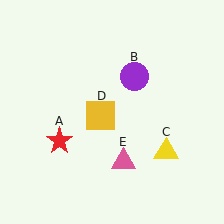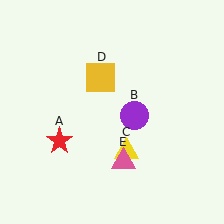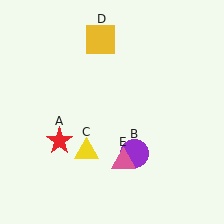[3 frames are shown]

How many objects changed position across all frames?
3 objects changed position: purple circle (object B), yellow triangle (object C), yellow square (object D).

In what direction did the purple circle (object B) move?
The purple circle (object B) moved down.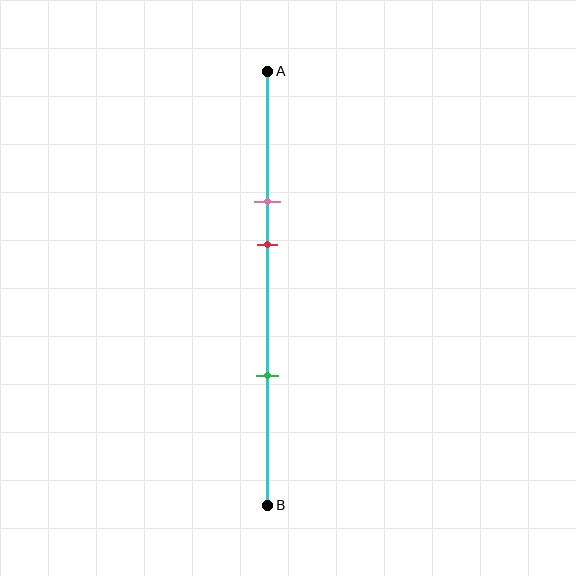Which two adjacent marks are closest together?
The pink and red marks are the closest adjacent pair.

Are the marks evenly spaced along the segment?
No, the marks are not evenly spaced.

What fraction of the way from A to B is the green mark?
The green mark is approximately 70% (0.7) of the way from A to B.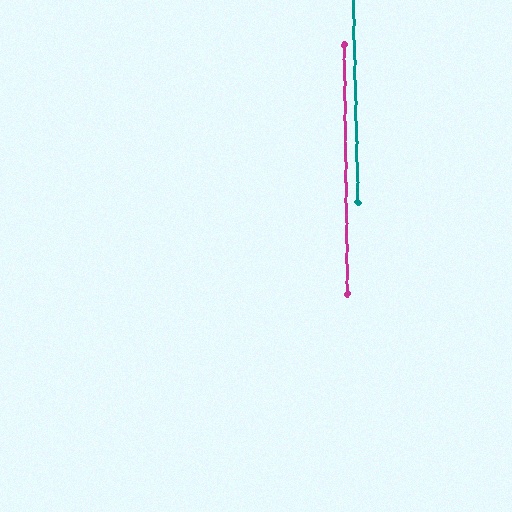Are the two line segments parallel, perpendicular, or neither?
Parallel — their directions differ by only 0.4°.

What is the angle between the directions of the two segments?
Approximately 0 degrees.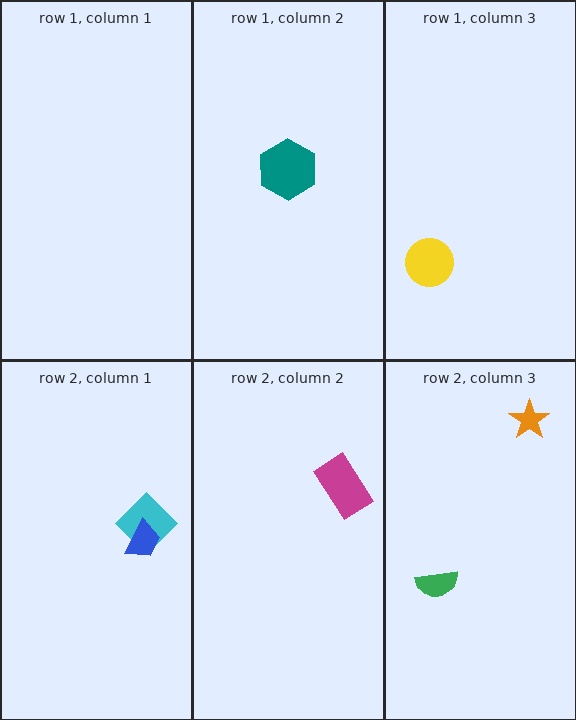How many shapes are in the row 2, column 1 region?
2.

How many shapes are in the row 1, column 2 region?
1.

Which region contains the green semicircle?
The row 2, column 3 region.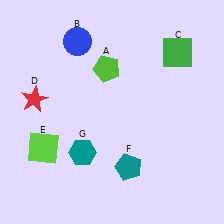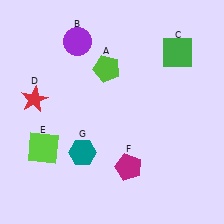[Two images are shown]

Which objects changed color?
B changed from blue to purple. F changed from teal to magenta.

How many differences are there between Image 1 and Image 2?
There are 2 differences between the two images.